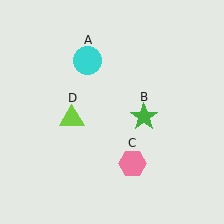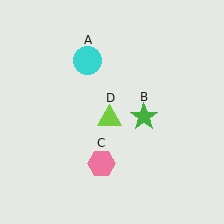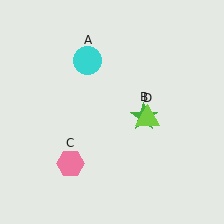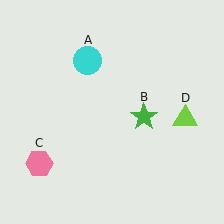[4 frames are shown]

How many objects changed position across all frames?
2 objects changed position: pink hexagon (object C), lime triangle (object D).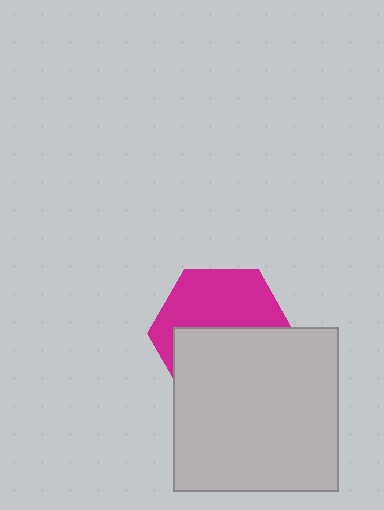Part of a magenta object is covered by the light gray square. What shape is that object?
It is a hexagon.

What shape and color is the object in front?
The object in front is a light gray square.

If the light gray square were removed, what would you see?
You would see the complete magenta hexagon.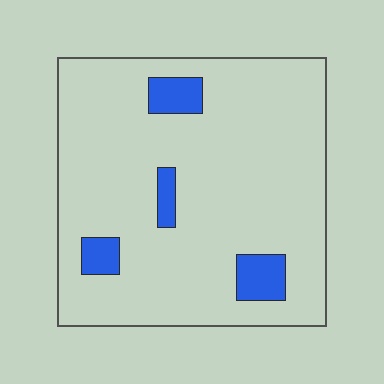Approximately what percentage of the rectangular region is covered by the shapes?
Approximately 10%.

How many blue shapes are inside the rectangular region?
4.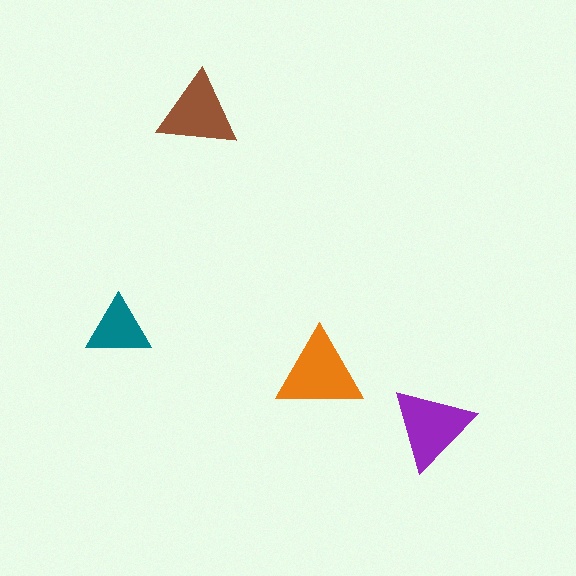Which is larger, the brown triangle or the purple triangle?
The purple one.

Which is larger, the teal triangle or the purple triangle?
The purple one.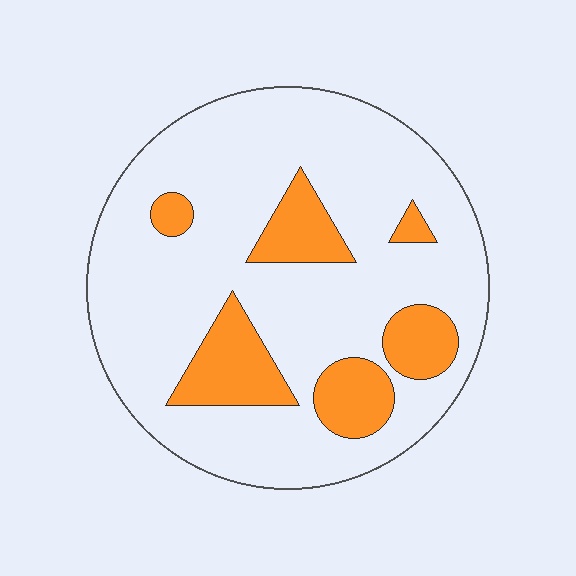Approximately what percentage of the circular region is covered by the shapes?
Approximately 20%.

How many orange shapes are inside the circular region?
6.